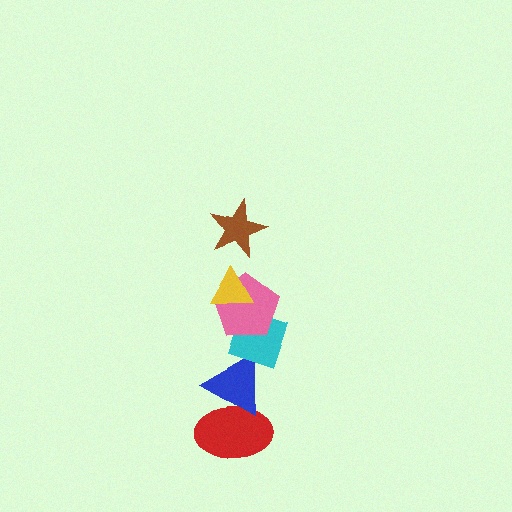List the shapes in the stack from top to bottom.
From top to bottom: the brown star, the yellow triangle, the pink pentagon, the cyan diamond, the blue triangle, the red ellipse.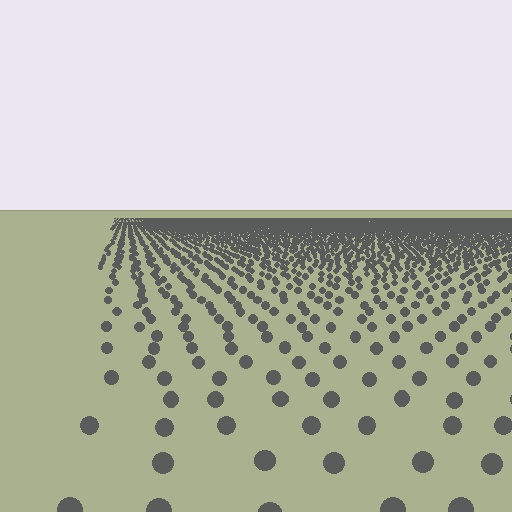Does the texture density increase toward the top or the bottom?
Density increases toward the top.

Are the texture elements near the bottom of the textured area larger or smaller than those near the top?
Larger. Near the bottom, elements are closer to the viewer and appear at a bigger on-screen size.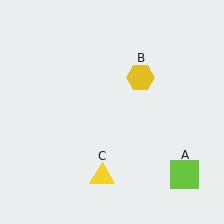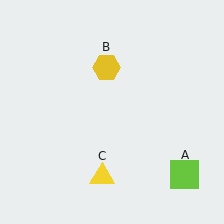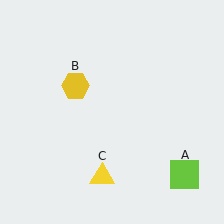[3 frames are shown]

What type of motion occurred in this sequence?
The yellow hexagon (object B) rotated counterclockwise around the center of the scene.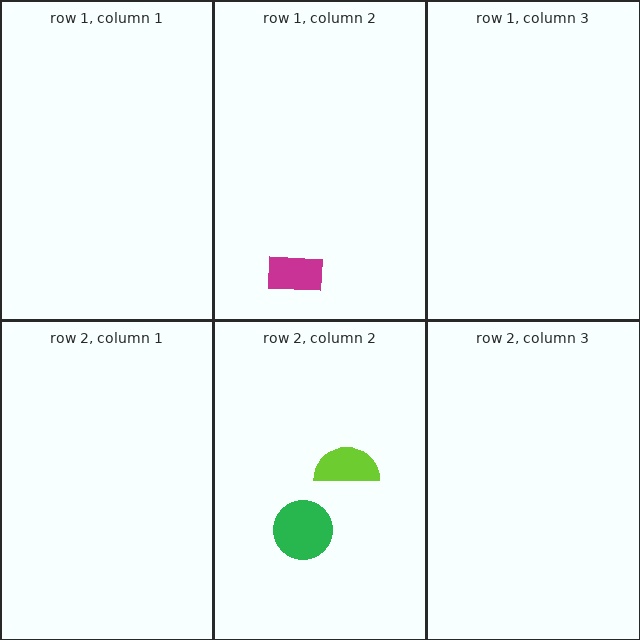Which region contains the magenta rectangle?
The row 1, column 2 region.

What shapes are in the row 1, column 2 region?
The magenta rectangle.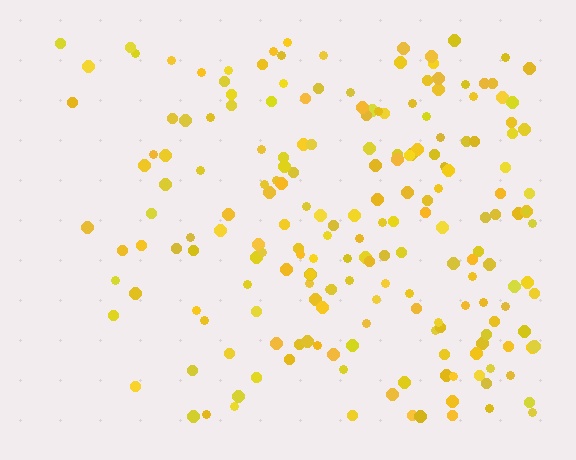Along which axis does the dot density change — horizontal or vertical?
Horizontal.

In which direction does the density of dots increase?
From left to right, with the right side densest.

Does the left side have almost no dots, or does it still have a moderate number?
Still a moderate number, just noticeably fewer than the right.